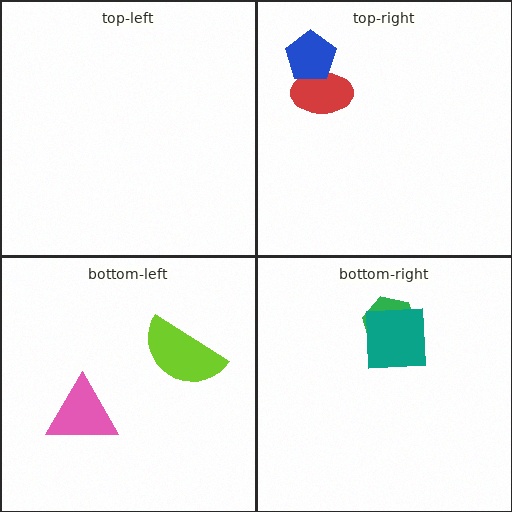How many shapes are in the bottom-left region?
2.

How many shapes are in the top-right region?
2.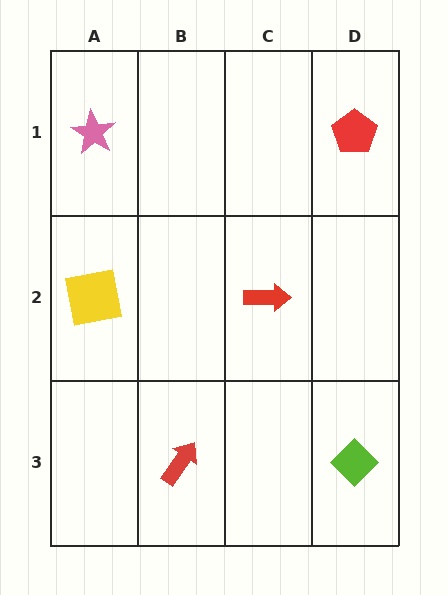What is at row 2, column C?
A red arrow.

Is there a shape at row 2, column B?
No, that cell is empty.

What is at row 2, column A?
A yellow square.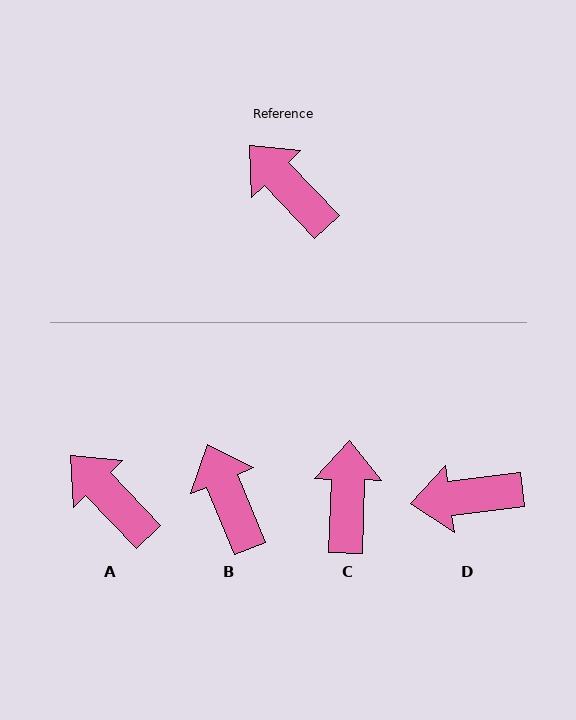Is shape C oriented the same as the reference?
No, it is off by about 45 degrees.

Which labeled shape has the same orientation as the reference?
A.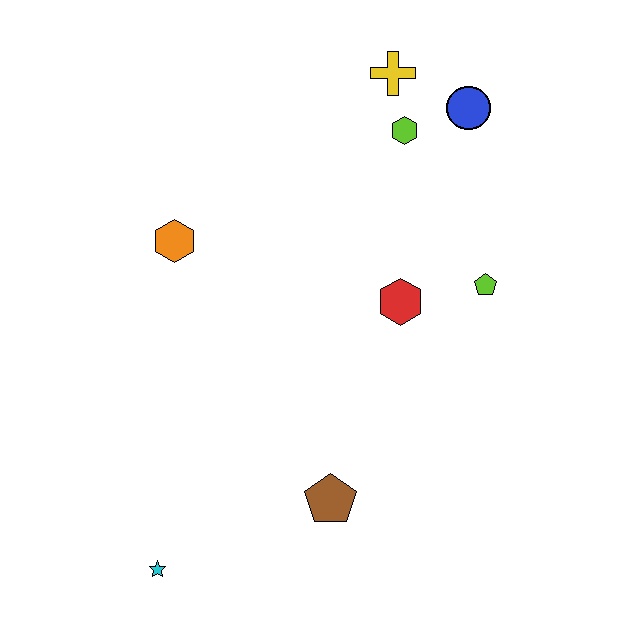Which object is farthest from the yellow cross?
The cyan star is farthest from the yellow cross.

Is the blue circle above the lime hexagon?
Yes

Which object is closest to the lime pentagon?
The red hexagon is closest to the lime pentagon.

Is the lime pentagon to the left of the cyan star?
No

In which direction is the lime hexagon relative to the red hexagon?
The lime hexagon is above the red hexagon.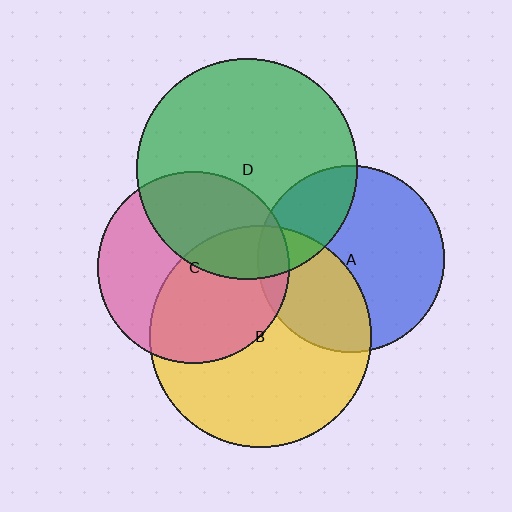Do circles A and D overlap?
Yes.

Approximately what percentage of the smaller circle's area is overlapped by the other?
Approximately 25%.